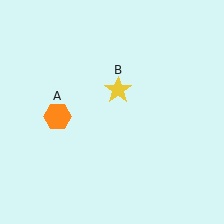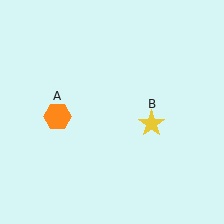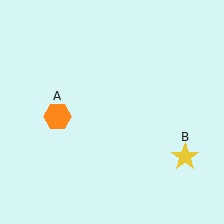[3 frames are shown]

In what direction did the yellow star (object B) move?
The yellow star (object B) moved down and to the right.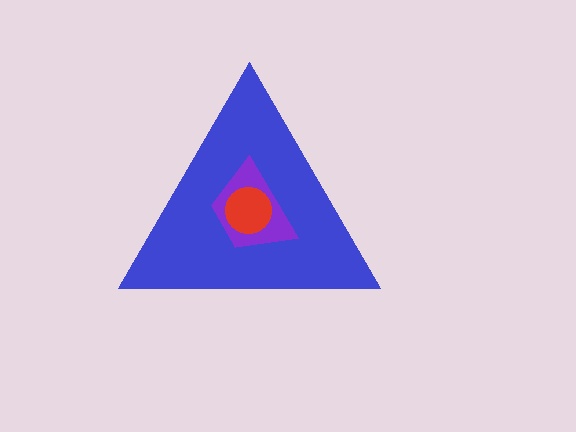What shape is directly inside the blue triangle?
The purple trapezoid.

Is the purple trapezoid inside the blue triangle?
Yes.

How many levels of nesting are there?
3.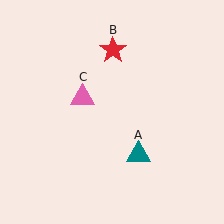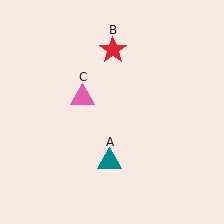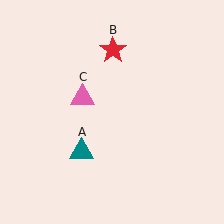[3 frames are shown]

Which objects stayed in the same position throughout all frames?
Red star (object B) and pink triangle (object C) remained stationary.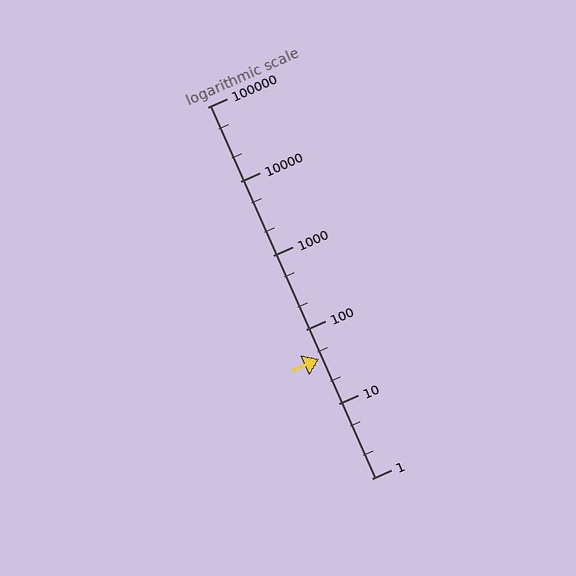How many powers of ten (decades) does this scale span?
The scale spans 5 decades, from 1 to 100000.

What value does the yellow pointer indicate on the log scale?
The pointer indicates approximately 41.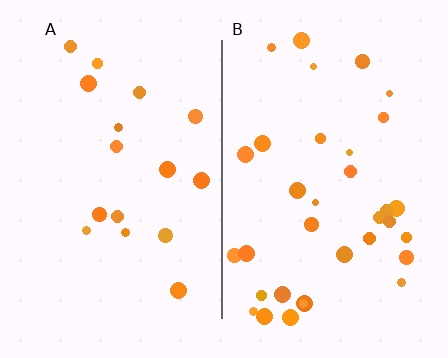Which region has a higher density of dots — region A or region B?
B (the right).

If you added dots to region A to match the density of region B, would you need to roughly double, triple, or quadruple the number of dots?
Approximately double.